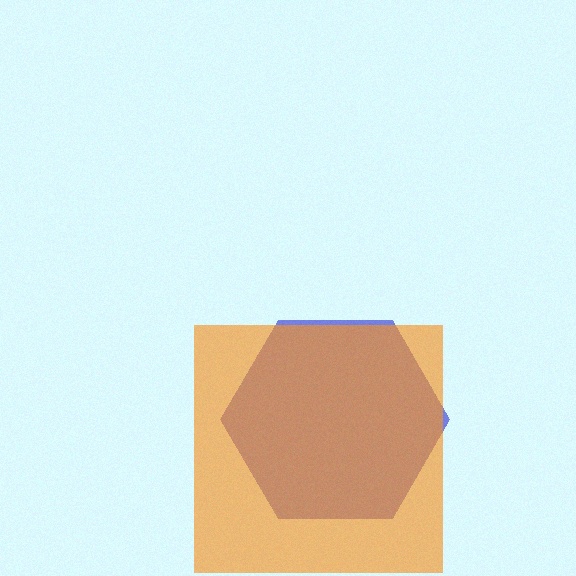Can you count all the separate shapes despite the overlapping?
Yes, there are 2 separate shapes.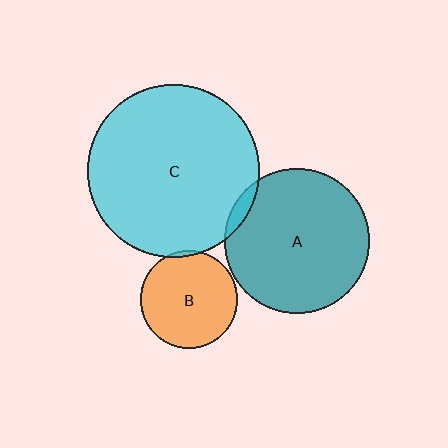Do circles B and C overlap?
Yes.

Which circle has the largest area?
Circle C (cyan).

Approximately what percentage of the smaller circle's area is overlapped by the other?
Approximately 5%.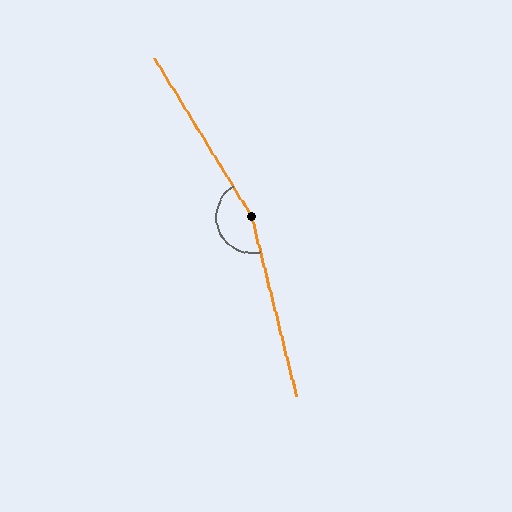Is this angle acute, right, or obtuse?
It is obtuse.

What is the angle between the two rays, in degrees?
Approximately 162 degrees.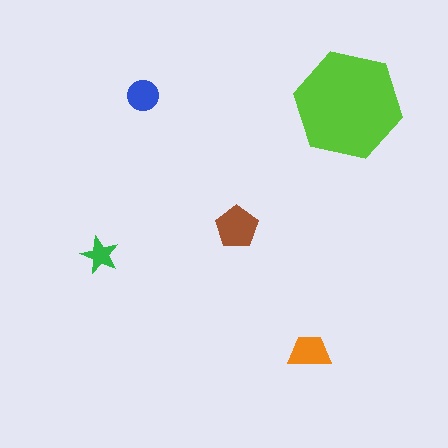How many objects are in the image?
There are 5 objects in the image.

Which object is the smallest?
The green star.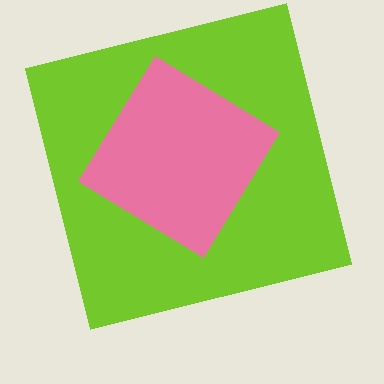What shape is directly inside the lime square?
The pink diamond.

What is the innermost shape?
The pink diamond.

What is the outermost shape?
The lime square.